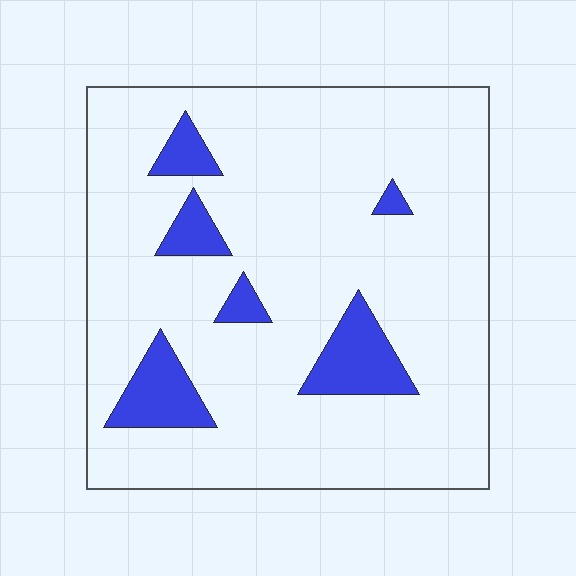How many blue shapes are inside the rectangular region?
6.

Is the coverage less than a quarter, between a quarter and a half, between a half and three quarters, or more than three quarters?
Less than a quarter.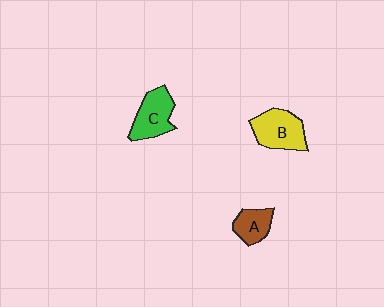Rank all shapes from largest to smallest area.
From largest to smallest: B (yellow), C (green), A (brown).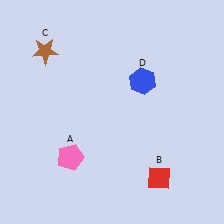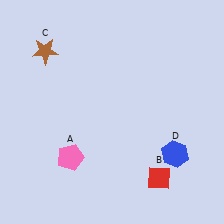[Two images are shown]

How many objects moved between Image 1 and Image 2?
1 object moved between the two images.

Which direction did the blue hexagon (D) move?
The blue hexagon (D) moved down.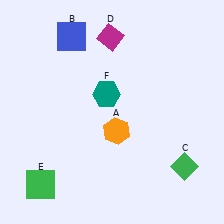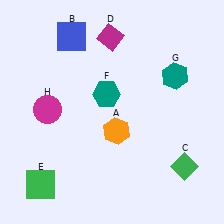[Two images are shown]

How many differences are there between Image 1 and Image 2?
There are 2 differences between the two images.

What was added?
A teal hexagon (G), a magenta circle (H) were added in Image 2.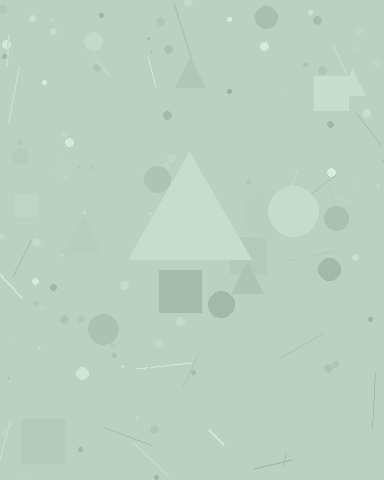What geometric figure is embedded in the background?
A triangle is embedded in the background.